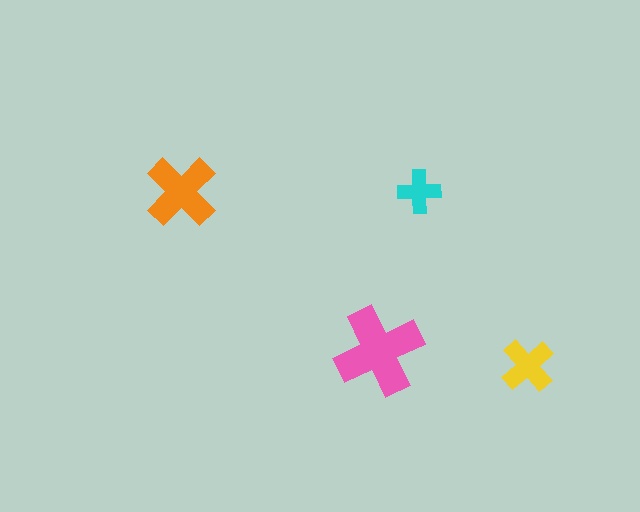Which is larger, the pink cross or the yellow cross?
The pink one.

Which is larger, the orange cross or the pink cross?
The pink one.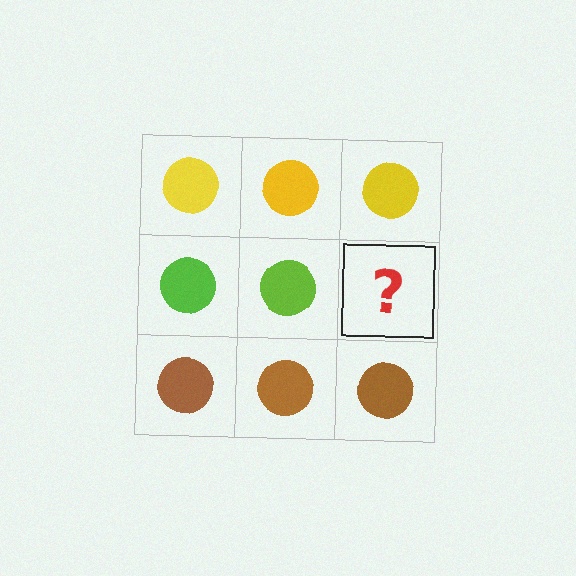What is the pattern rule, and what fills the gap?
The rule is that each row has a consistent color. The gap should be filled with a lime circle.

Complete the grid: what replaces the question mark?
The question mark should be replaced with a lime circle.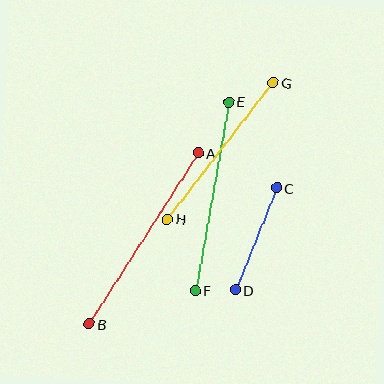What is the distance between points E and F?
The distance is approximately 191 pixels.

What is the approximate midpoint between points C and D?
The midpoint is at approximately (256, 239) pixels.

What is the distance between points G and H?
The distance is approximately 173 pixels.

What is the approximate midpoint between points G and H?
The midpoint is at approximately (220, 151) pixels.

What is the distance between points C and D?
The distance is approximately 110 pixels.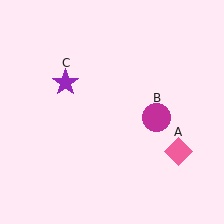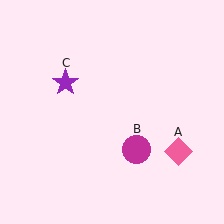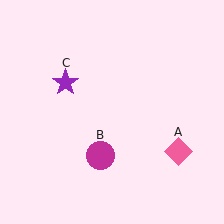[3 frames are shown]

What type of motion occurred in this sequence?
The magenta circle (object B) rotated clockwise around the center of the scene.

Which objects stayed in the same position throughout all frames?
Pink diamond (object A) and purple star (object C) remained stationary.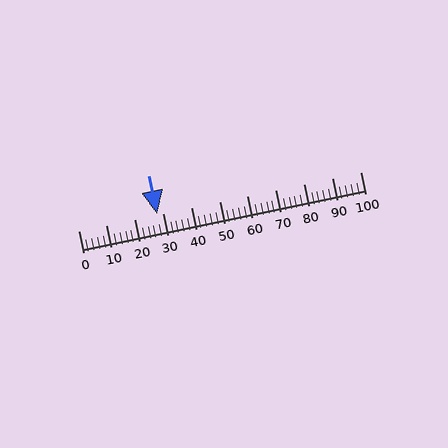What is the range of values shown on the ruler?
The ruler shows values from 0 to 100.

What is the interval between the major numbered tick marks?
The major tick marks are spaced 10 units apart.